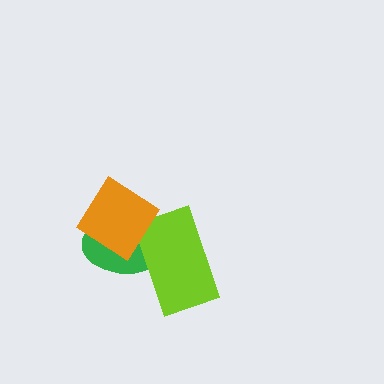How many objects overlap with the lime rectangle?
1 object overlaps with the lime rectangle.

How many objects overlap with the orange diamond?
1 object overlaps with the orange diamond.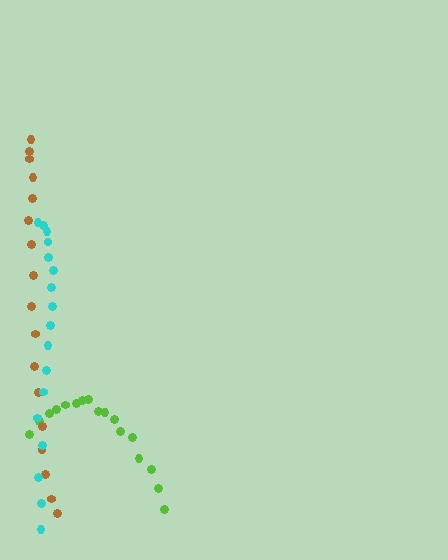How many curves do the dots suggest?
There are 3 distinct paths.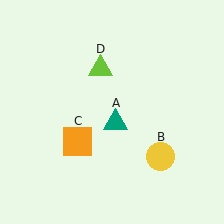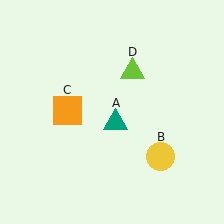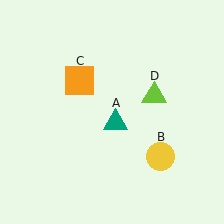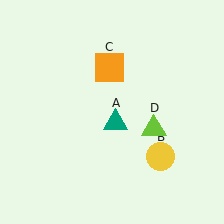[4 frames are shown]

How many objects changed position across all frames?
2 objects changed position: orange square (object C), lime triangle (object D).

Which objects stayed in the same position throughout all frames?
Teal triangle (object A) and yellow circle (object B) remained stationary.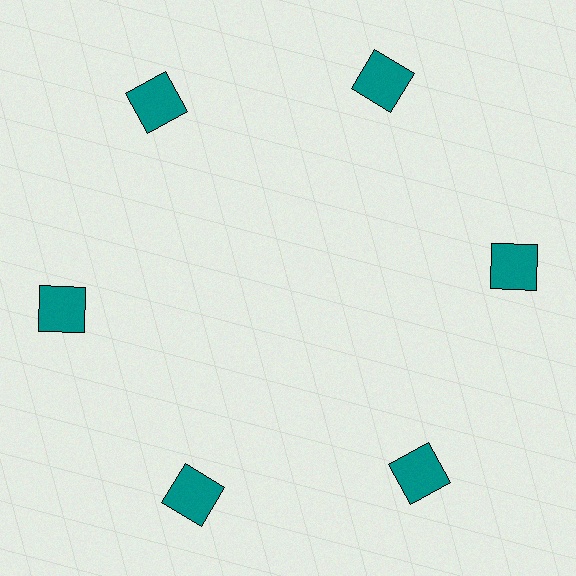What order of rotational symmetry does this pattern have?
This pattern has 6-fold rotational symmetry.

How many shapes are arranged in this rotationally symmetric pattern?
There are 6 shapes, arranged in 6 groups of 1.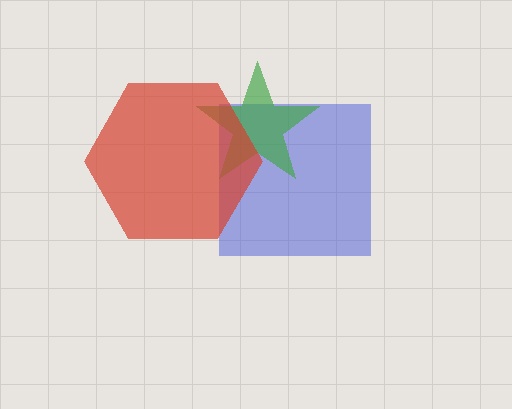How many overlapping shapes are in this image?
There are 3 overlapping shapes in the image.